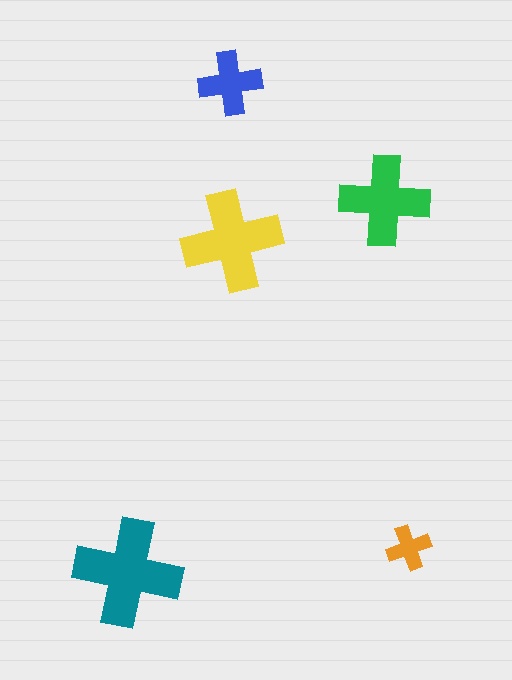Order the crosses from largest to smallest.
the teal one, the yellow one, the green one, the blue one, the orange one.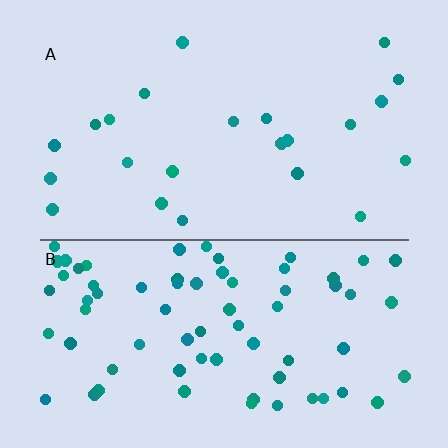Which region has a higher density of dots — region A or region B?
B (the bottom).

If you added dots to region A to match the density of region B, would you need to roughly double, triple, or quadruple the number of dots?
Approximately triple.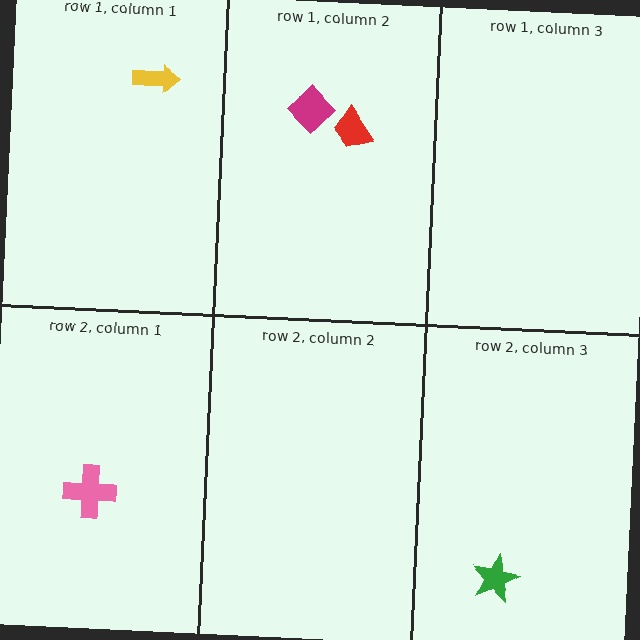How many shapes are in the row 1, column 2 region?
2.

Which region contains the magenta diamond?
The row 1, column 2 region.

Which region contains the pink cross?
The row 2, column 1 region.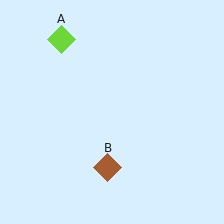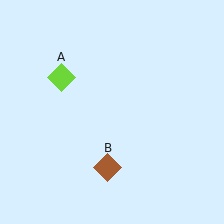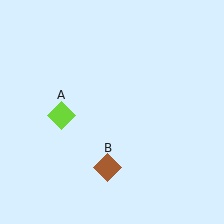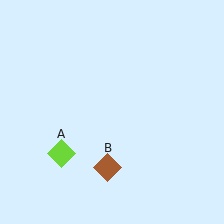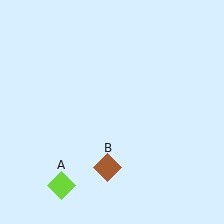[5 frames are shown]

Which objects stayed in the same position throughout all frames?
Brown diamond (object B) remained stationary.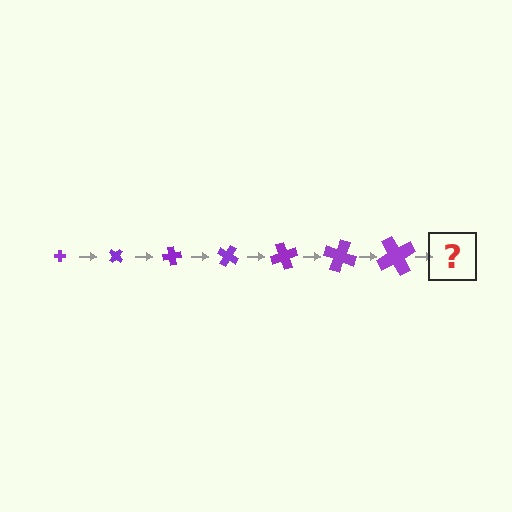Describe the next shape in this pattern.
It should be a cross, larger than the previous one and rotated 280 degrees from the start.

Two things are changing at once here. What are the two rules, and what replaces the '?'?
The two rules are that the cross grows larger each step and it rotates 40 degrees each step. The '?' should be a cross, larger than the previous one and rotated 280 degrees from the start.